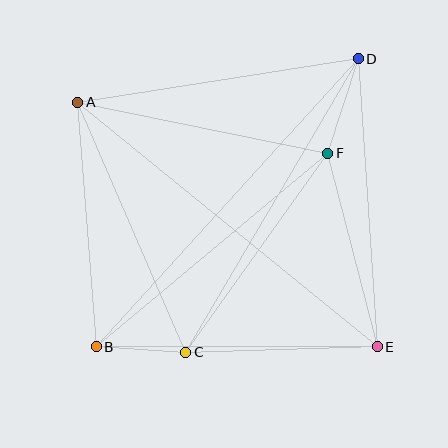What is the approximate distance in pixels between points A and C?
The distance between A and C is approximately 272 pixels.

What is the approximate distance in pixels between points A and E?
The distance between A and E is approximately 387 pixels.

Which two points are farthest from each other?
Points B and D are farthest from each other.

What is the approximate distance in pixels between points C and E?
The distance between C and E is approximately 191 pixels.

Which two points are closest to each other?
Points B and C are closest to each other.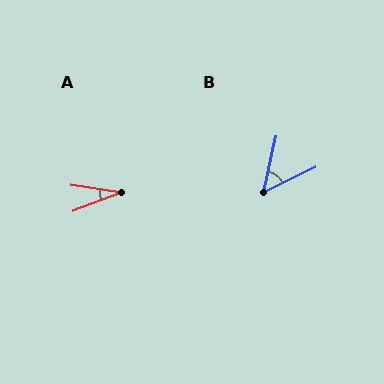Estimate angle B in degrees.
Approximately 51 degrees.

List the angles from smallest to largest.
A (29°), B (51°).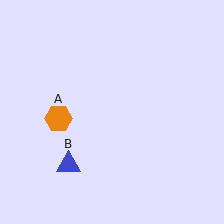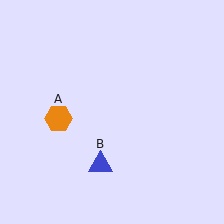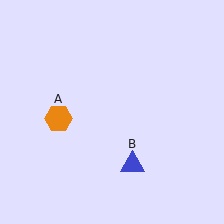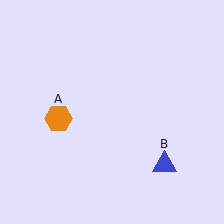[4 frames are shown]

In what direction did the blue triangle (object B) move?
The blue triangle (object B) moved right.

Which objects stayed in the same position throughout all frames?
Orange hexagon (object A) remained stationary.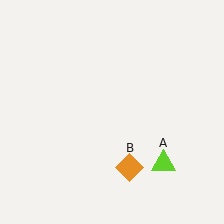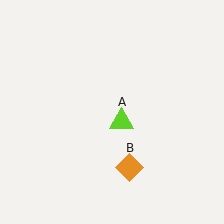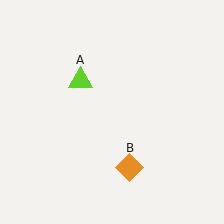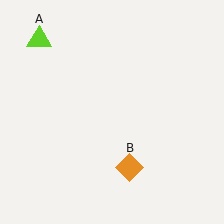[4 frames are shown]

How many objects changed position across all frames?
1 object changed position: lime triangle (object A).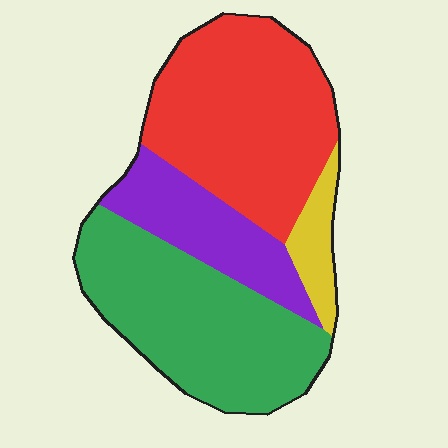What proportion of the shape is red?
Red covers roughly 40% of the shape.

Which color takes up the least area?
Yellow, at roughly 5%.